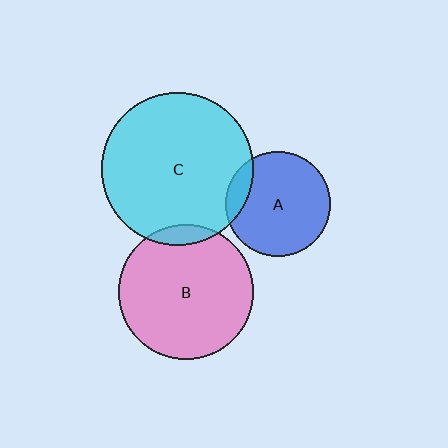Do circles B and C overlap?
Yes.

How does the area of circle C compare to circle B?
Approximately 1.3 times.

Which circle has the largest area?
Circle C (cyan).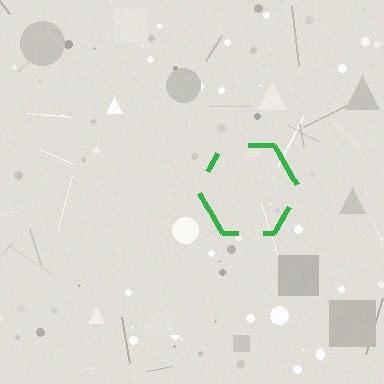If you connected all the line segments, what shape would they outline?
They would outline a hexagon.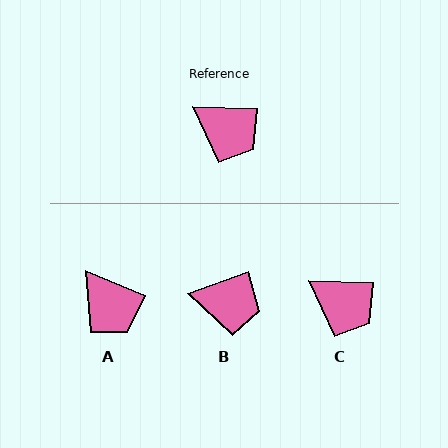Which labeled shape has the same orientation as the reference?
C.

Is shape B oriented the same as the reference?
No, it is off by about 22 degrees.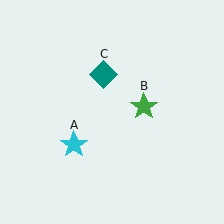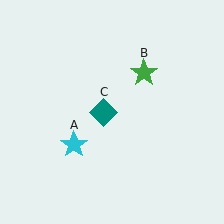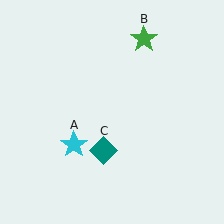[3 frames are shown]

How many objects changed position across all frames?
2 objects changed position: green star (object B), teal diamond (object C).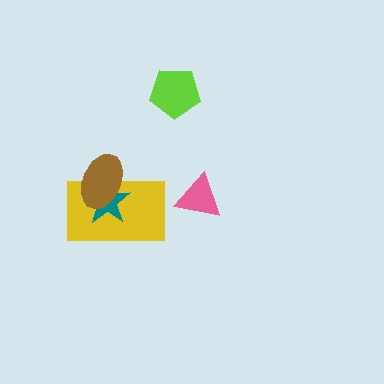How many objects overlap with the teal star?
2 objects overlap with the teal star.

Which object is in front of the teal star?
The brown ellipse is in front of the teal star.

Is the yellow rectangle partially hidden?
Yes, it is partially covered by another shape.